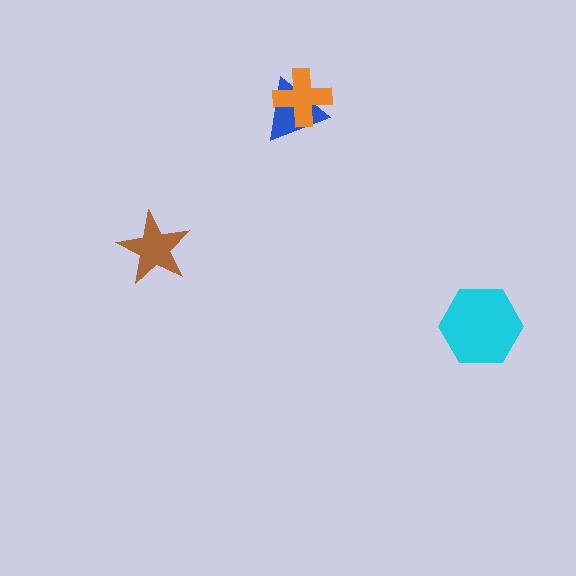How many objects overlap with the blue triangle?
1 object overlaps with the blue triangle.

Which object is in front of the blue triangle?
The orange cross is in front of the blue triangle.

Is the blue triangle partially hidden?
Yes, it is partially covered by another shape.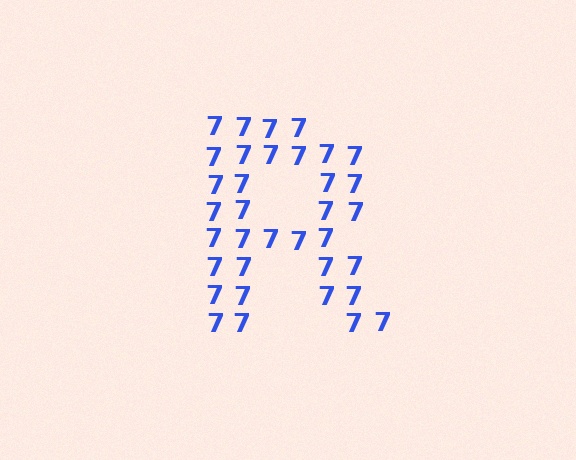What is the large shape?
The large shape is the letter R.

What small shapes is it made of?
It is made of small digit 7's.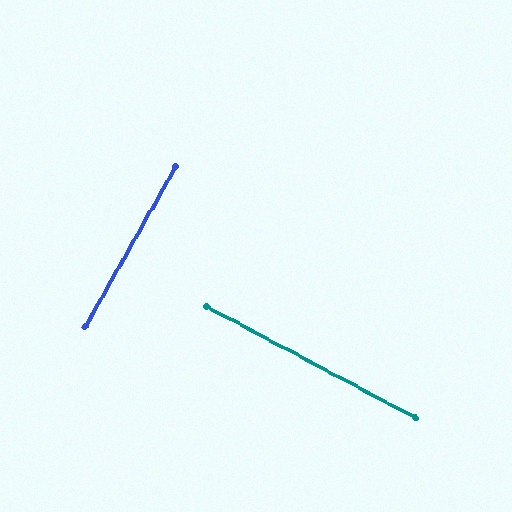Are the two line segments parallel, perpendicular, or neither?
Perpendicular — they meet at approximately 88°.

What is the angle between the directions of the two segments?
Approximately 88 degrees.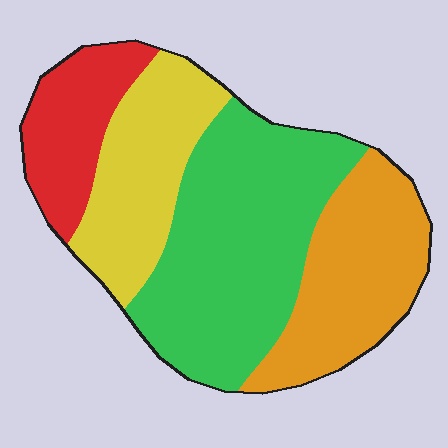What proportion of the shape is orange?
Orange takes up less than a quarter of the shape.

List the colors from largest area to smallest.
From largest to smallest: green, orange, yellow, red.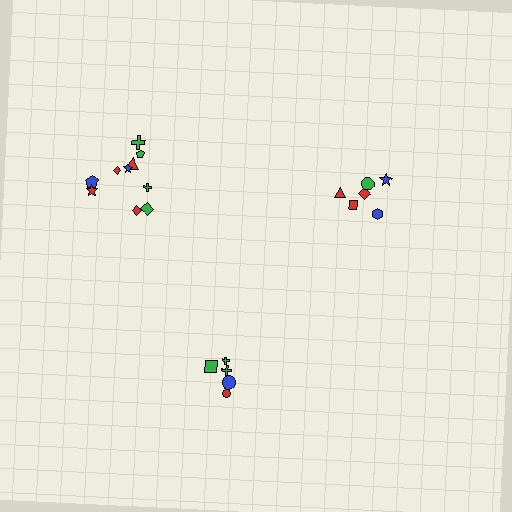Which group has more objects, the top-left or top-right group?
The top-left group.